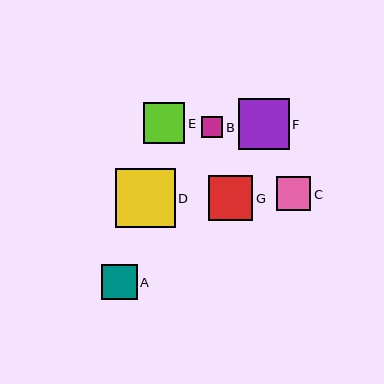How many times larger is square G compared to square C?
Square G is approximately 1.3 times the size of square C.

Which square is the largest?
Square D is the largest with a size of approximately 60 pixels.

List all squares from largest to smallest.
From largest to smallest: D, F, G, E, A, C, B.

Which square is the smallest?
Square B is the smallest with a size of approximately 21 pixels.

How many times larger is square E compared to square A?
Square E is approximately 1.2 times the size of square A.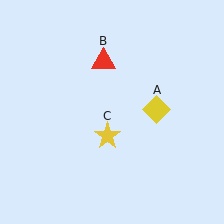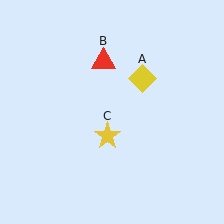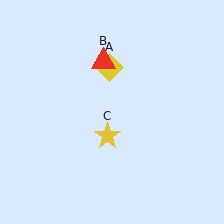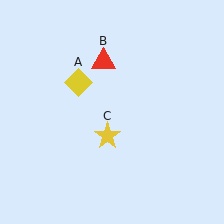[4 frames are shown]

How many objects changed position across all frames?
1 object changed position: yellow diamond (object A).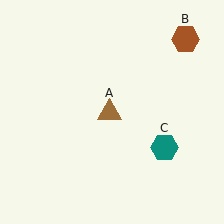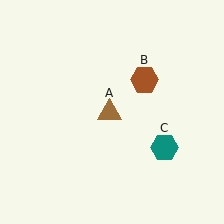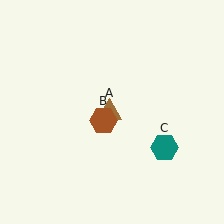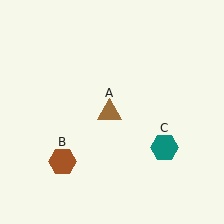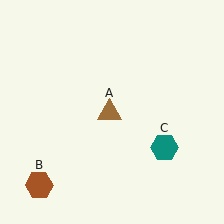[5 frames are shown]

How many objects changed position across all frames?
1 object changed position: brown hexagon (object B).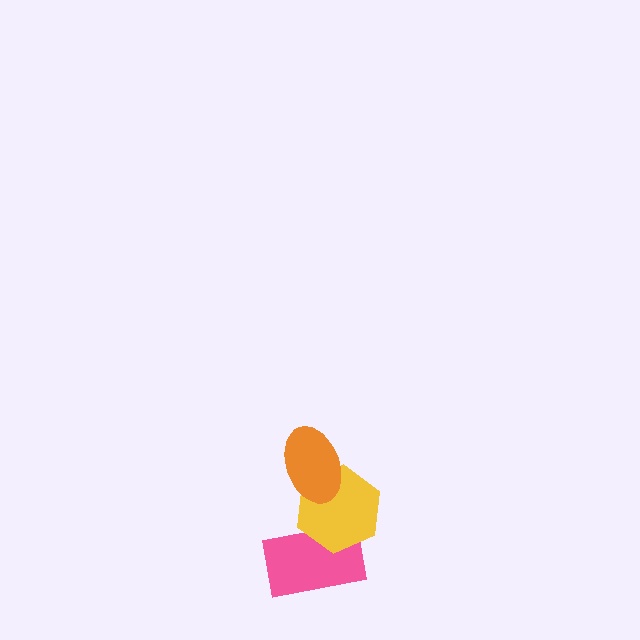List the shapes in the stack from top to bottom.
From top to bottom: the orange ellipse, the yellow hexagon, the pink rectangle.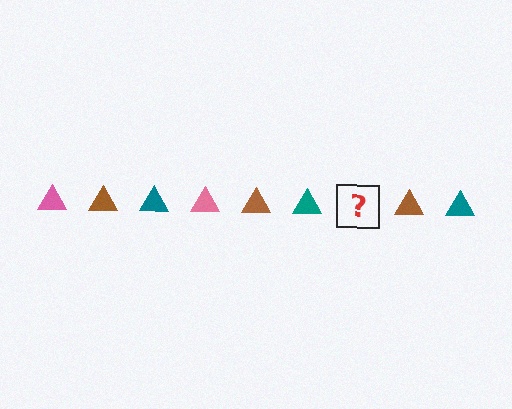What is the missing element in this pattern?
The missing element is a pink triangle.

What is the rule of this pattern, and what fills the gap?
The rule is that the pattern cycles through pink, brown, teal triangles. The gap should be filled with a pink triangle.